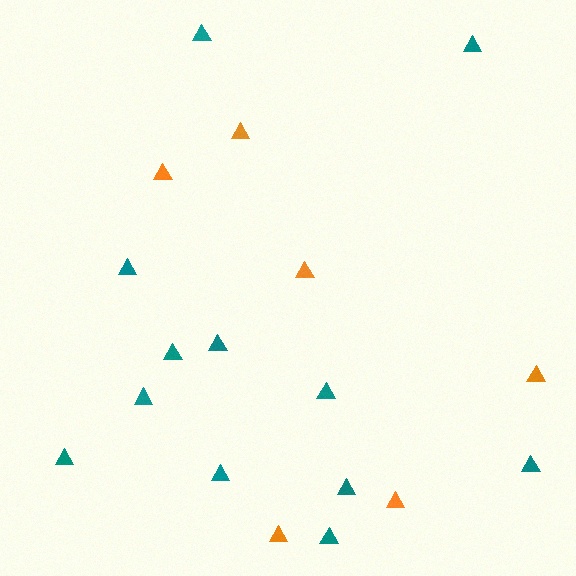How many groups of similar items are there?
There are 2 groups: one group of teal triangles (12) and one group of orange triangles (6).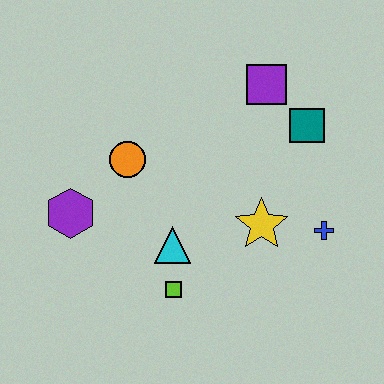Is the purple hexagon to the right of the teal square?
No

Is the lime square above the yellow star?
No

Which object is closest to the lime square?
The cyan triangle is closest to the lime square.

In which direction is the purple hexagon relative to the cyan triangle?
The purple hexagon is to the left of the cyan triangle.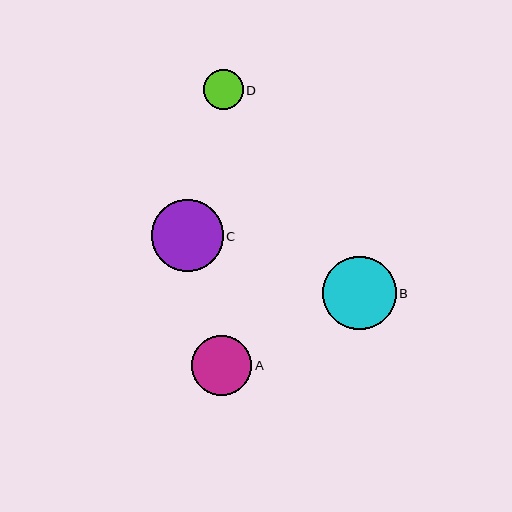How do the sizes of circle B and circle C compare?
Circle B and circle C are approximately the same size.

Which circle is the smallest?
Circle D is the smallest with a size of approximately 40 pixels.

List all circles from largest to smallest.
From largest to smallest: B, C, A, D.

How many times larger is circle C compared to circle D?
Circle C is approximately 1.8 times the size of circle D.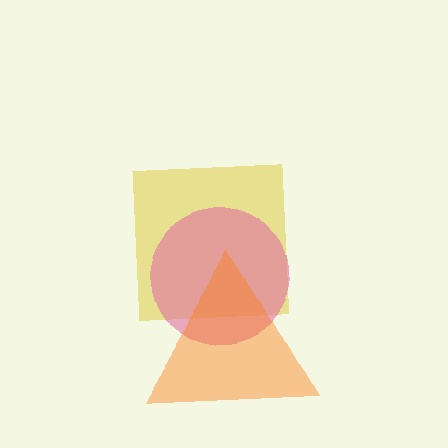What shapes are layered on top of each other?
The layered shapes are: a yellow square, a pink circle, an orange triangle.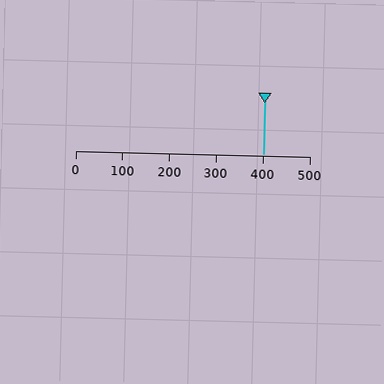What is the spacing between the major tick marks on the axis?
The major ticks are spaced 100 apart.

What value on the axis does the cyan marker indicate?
The marker indicates approximately 400.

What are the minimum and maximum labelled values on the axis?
The axis runs from 0 to 500.